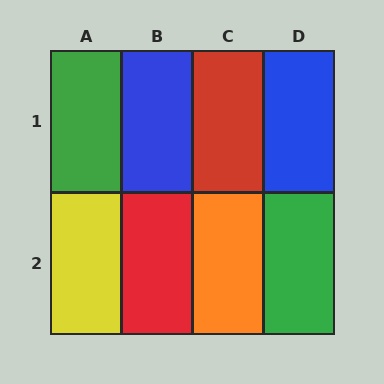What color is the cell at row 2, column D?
Green.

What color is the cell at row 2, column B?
Red.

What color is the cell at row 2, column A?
Yellow.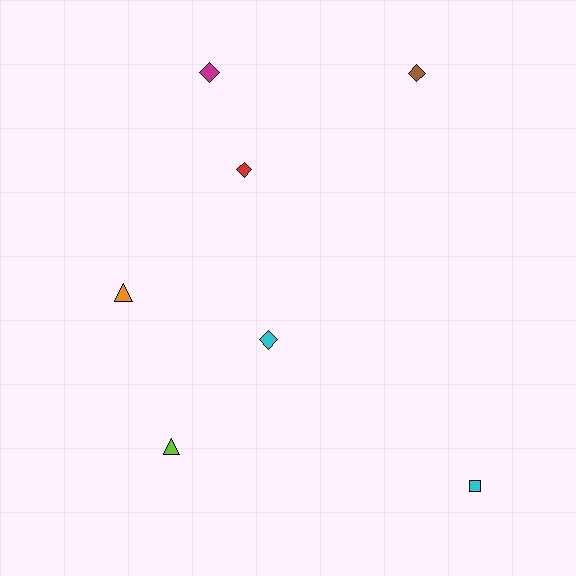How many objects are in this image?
There are 7 objects.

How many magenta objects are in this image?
There is 1 magenta object.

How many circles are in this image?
There are no circles.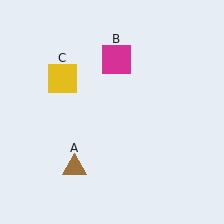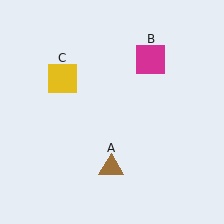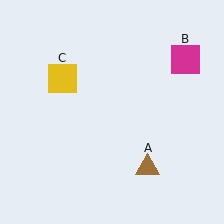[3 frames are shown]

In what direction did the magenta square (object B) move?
The magenta square (object B) moved right.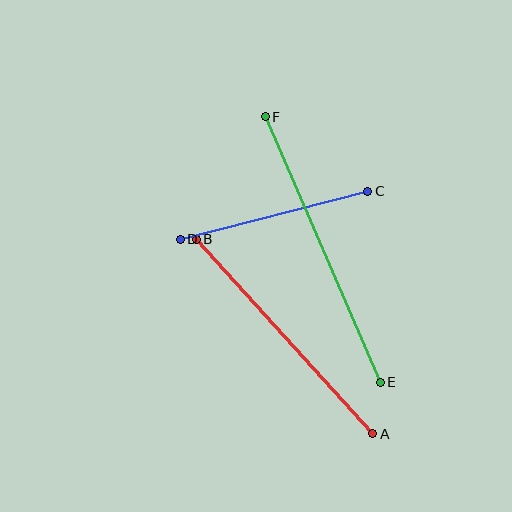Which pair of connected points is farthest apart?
Points E and F are farthest apart.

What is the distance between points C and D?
The distance is approximately 194 pixels.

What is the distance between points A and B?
The distance is approximately 263 pixels.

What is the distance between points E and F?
The distance is approximately 289 pixels.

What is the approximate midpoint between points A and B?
The midpoint is at approximately (285, 337) pixels.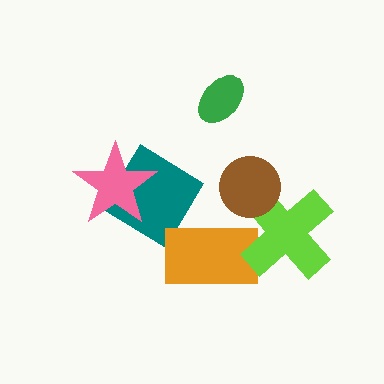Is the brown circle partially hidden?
No, no other shape covers it.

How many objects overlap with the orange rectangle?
1 object overlaps with the orange rectangle.